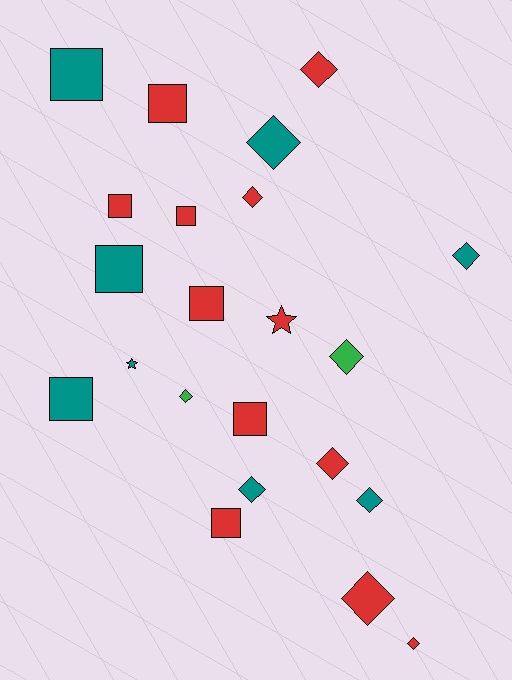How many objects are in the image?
There are 22 objects.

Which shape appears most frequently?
Diamond, with 11 objects.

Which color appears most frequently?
Red, with 12 objects.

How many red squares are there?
There are 6 red squares.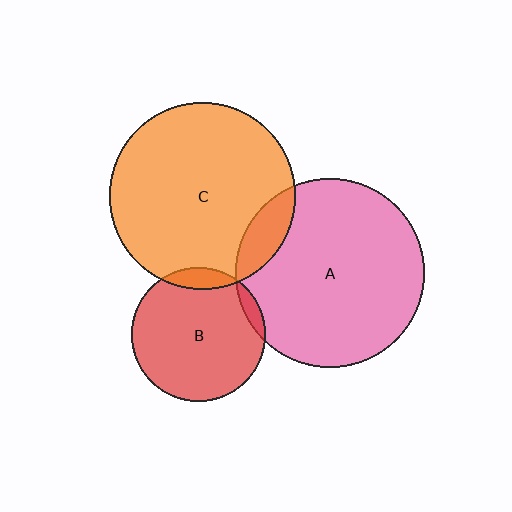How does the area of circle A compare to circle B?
Approximately 2.0 times.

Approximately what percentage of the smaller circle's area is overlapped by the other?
Approximately 5%.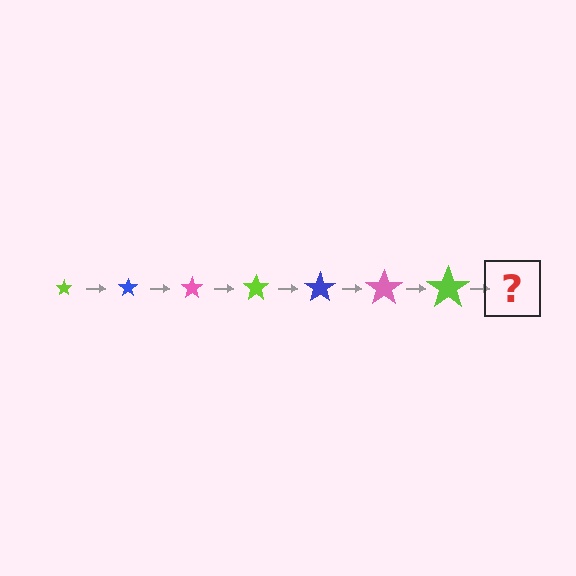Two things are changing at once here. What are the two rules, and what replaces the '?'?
The two rules are that the star grows larger each step and the color cycles through lime, blue, and pink. The '?' should be a blue star, larger than the previous one.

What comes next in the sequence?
The next element should be a blue star, larger than the previous one.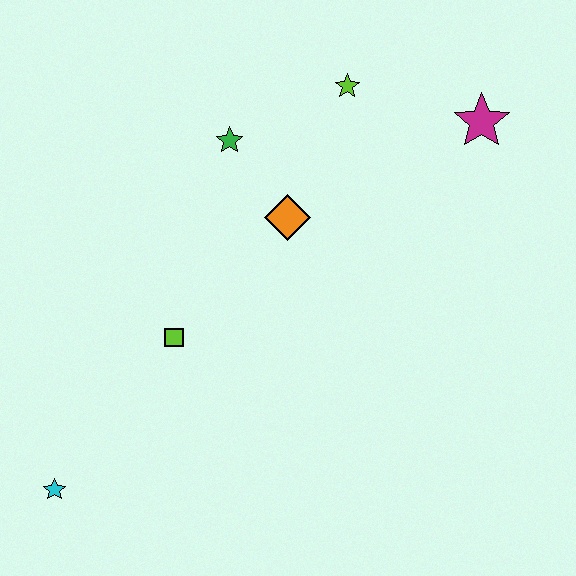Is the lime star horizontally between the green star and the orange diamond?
No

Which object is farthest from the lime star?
The cyan star is farthest from the lime star.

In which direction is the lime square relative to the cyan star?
The lime square is above the cyan star.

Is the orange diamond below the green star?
Yes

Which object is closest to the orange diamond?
The green star is closest to the orange diamond.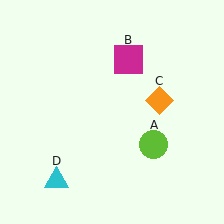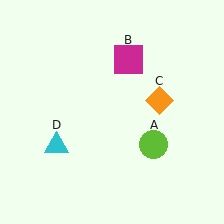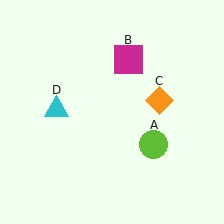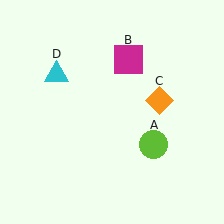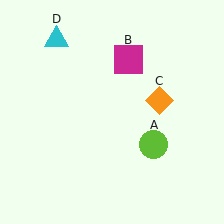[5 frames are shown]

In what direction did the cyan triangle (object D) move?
The cyan triangle (object D) moved up.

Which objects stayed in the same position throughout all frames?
Lime circle (object A) and magenta square (object B) and orange diamond (object C) remained stationary.